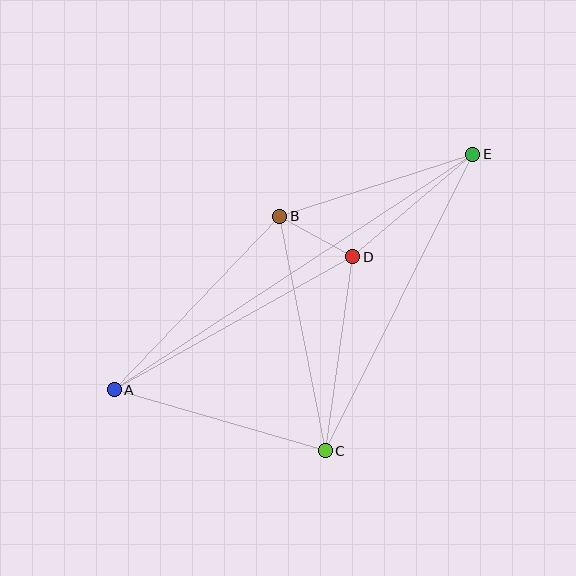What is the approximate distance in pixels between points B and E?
The distance between B and E is approximately 203 pixels.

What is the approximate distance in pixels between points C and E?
The distance between C and E is approximately 331 pixels.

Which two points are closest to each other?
Points B and D are closest to each other.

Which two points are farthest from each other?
Points A and E are farthest from each other.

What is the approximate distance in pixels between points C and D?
The distance between C and D is approximately 196 pixels.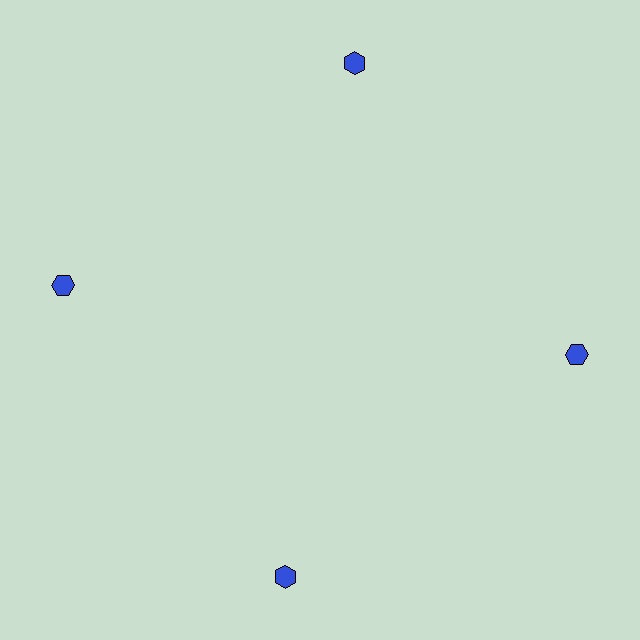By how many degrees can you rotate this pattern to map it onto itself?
The pattern maps onto itself every 90 degrees of rotation.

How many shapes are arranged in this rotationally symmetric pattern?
There are 4 shapes, arranged in 4 groups of 1.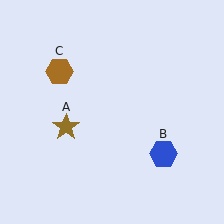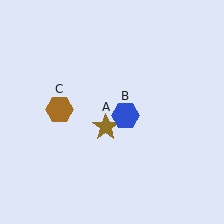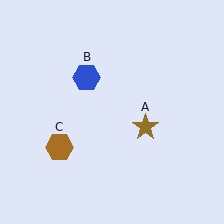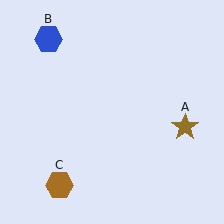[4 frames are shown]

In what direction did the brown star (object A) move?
The brown star (object A) moved right.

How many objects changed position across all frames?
3 objects changed position: brown star (object A), blue hexagon (object B), brown hexagon (object C).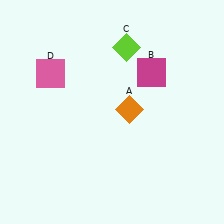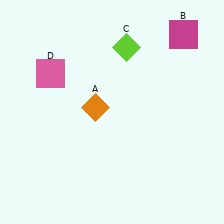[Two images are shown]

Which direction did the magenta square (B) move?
The magenta square (B) moved up.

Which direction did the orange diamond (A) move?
The orange diamond (A) moved left.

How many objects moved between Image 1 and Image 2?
2 objects moved between the two images.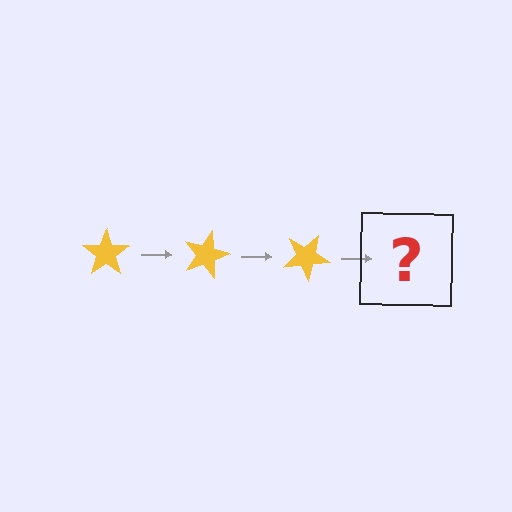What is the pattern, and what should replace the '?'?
The pattern is that the star rotates 15 degrees each step. The '?' should be a yellow star rotated 45 degrees.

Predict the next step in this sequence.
The next step is a yellow star rotated 45 degrees.